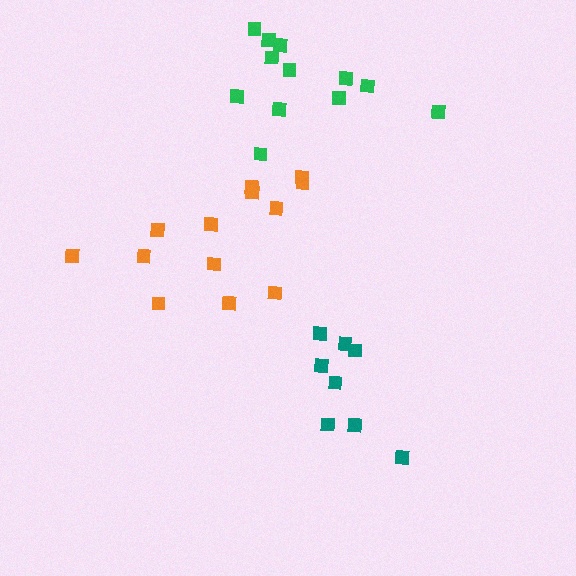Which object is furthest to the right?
The teal cluster is rightmost.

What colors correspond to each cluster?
The clusters are colored: green, orange, teal.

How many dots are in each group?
Group 1: 12 dots, Group 2: 13 dots, Group 3: 8 dots (33 total).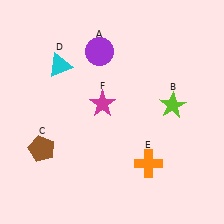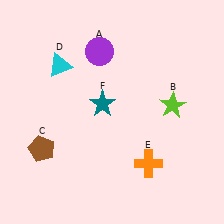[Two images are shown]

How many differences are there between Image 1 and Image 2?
There is 1 difference between the two images.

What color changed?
The star (F) changed from magenta in Image 1 to teal in Image 2.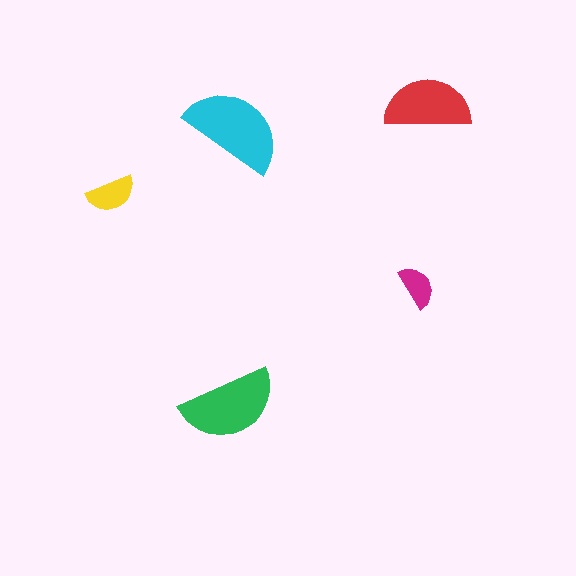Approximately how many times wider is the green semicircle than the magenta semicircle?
About 2 times wider.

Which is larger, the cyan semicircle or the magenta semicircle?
The cyan one.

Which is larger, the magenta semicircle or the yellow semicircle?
The yellow one.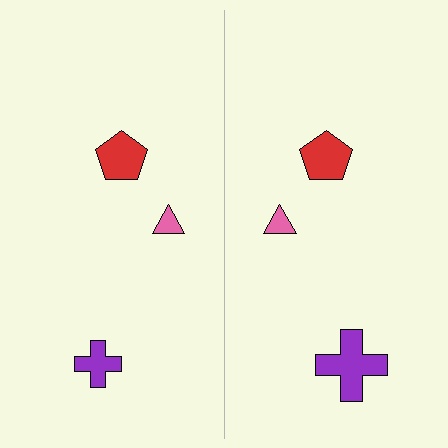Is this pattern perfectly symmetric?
No, the pattern is not perfectly symmetric. The purple cross on the right side has a different size than its mirror counterpart.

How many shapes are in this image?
There are 6 shapes in this image.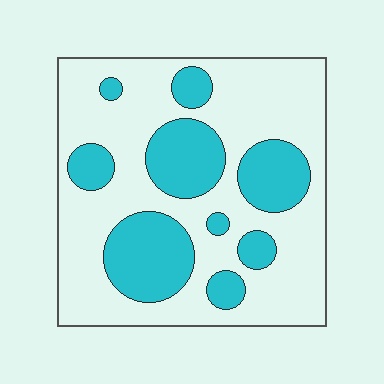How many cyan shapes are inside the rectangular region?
9.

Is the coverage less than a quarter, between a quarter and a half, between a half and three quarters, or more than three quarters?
Between a quarter and a half.